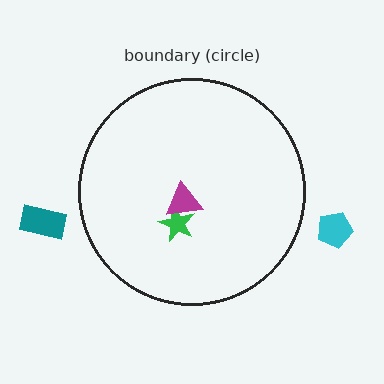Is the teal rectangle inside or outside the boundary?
Outside.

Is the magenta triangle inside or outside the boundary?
Inside.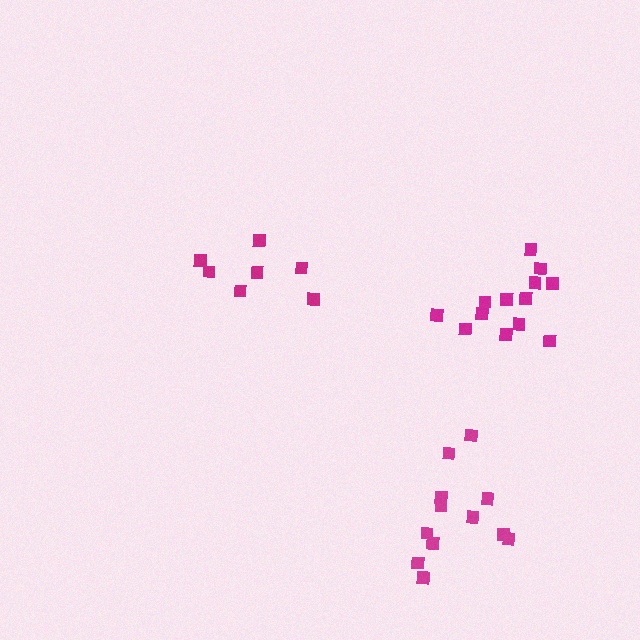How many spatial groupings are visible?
There are 3 spatial groupings.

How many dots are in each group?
Group 1: 13 dots, Group 2: 7 dots, Group 3: 12 dots (32 total).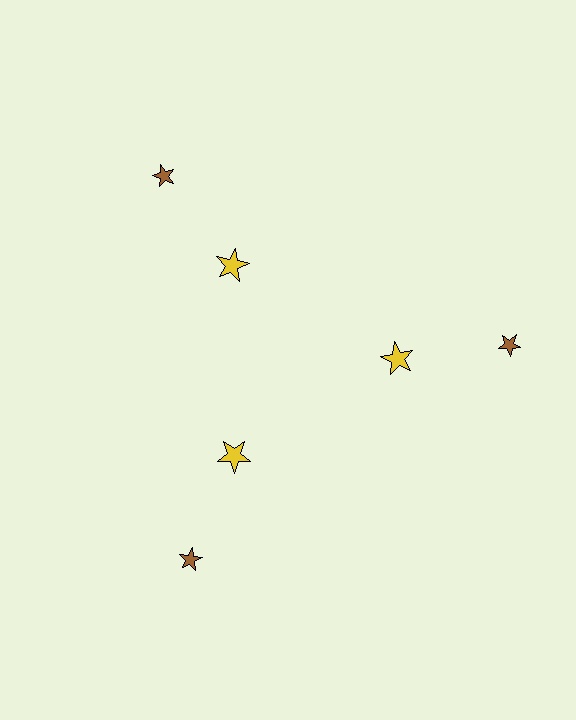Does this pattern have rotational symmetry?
Yes, this pattern has 3-fold rotational symmetry. It looks the same after rotating 120 degrees around the center.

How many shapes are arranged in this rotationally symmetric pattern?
There are 6 shapes, arranged in 3 groups of 2.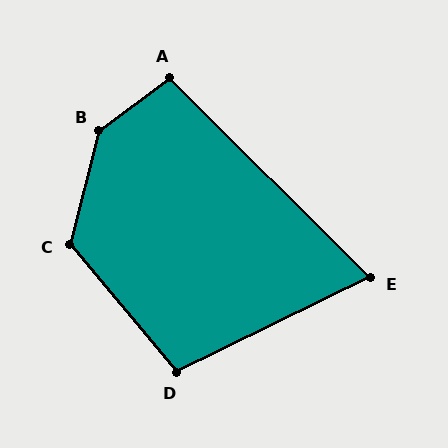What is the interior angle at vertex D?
Approximately 104 degrees (obtuse).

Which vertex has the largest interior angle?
B, at approximately 141 degrees.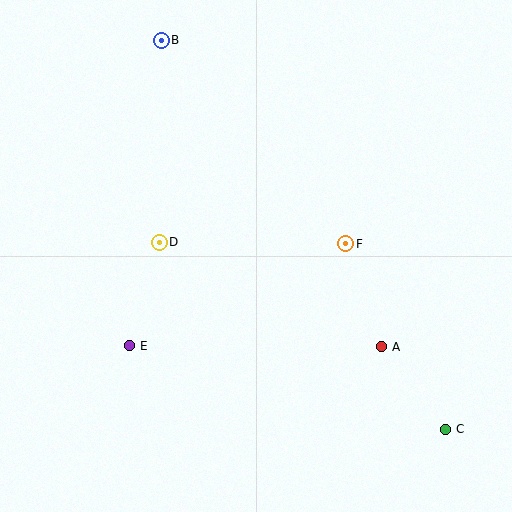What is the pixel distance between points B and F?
The distance between B and F is 275 pixels.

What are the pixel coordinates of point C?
Point C is at (446, 429).